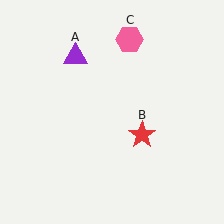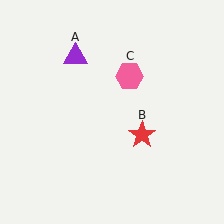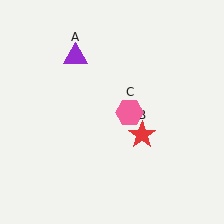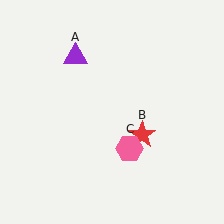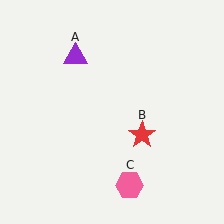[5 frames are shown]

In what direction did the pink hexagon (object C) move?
The pink hexagon (object C) moved down.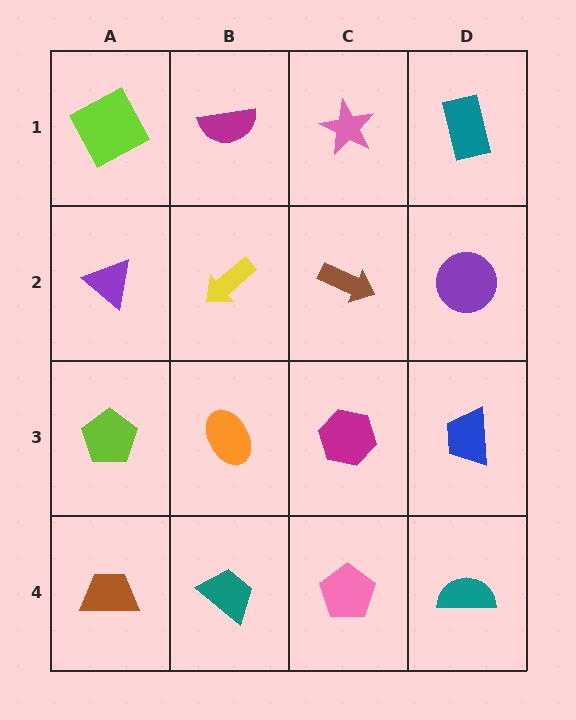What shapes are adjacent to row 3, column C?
A brown arrow (row 2, column C), a pink pentagon (row 4, column C), an orange ellipse (row 3, column B), a blue trapezoid (row 3, column D).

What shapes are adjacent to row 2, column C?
A pink star (row 1, column C), a magenta hexagon (row 3, column C), a yellow arrow (row 2, column B), a purple circle (row 2, column D).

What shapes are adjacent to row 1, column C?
A brown arrow (row 2, column C), a magenta semicircle (row 1, column B), a teal rectangle (row 1, column D).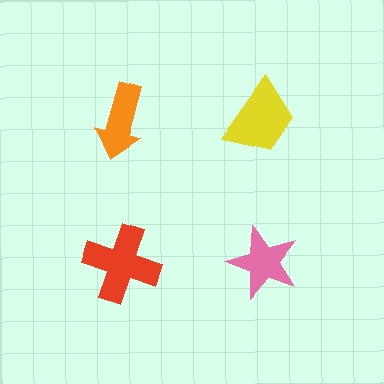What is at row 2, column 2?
A pink star.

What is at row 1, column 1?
An orange arrow.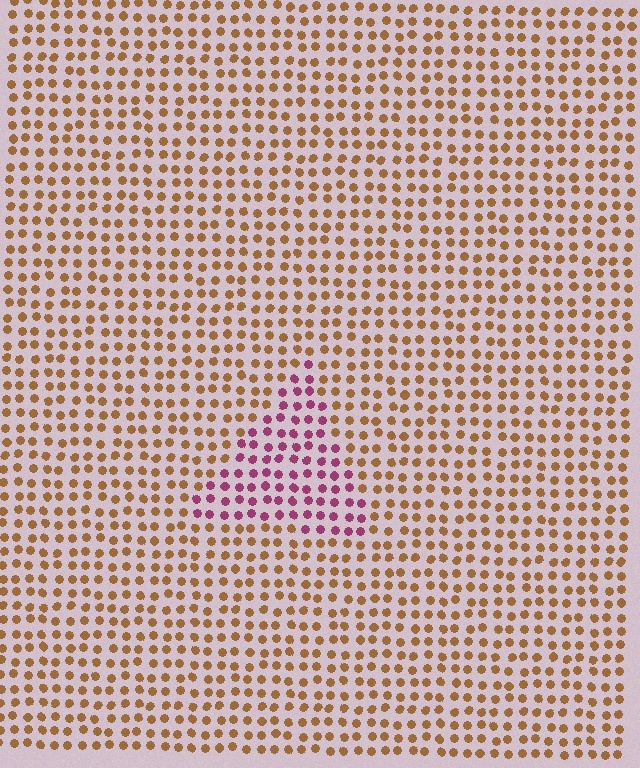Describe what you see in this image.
The image is filled with small brown elements in a uniform arrangement. A triangle-shaped region is visible where the elements are tinted to a slightly different hue, forming a subtle color boundary.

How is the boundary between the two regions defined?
The boundary is defined purely by a slight shift in hue (about 64 degrees). Spacing, size, and orientation are identical on both sides.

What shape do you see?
I see a triangle.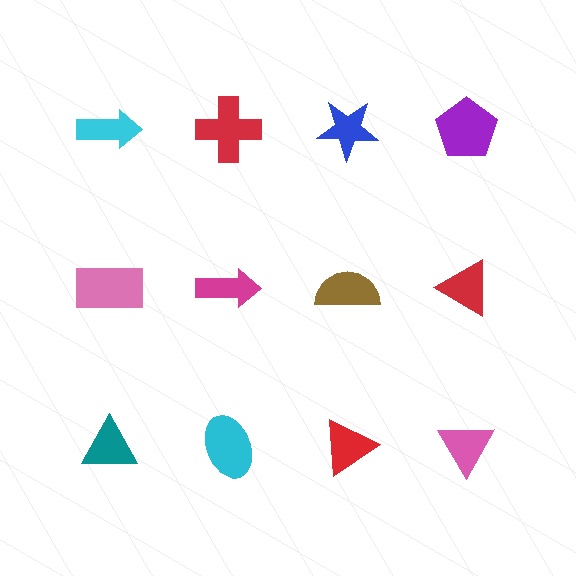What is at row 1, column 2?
A red cross.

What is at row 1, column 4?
A purple pentagon.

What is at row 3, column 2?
A cyan ellipse.